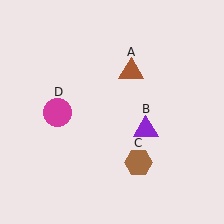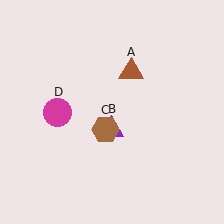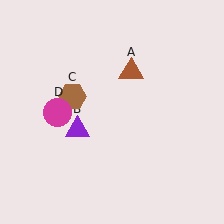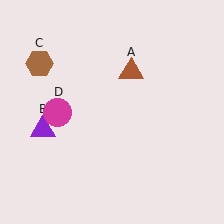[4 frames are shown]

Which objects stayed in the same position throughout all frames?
Brown triangle (object A) and magenta circle (object D) remained stationary.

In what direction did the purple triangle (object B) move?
The purple triangle (object B) moved left.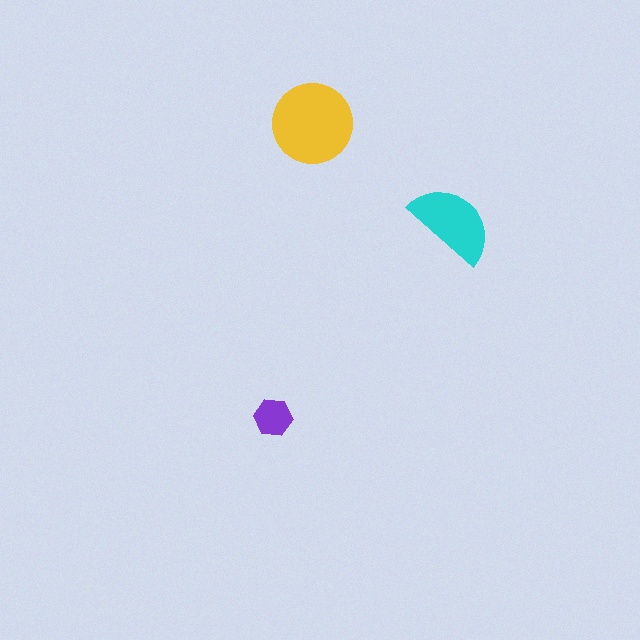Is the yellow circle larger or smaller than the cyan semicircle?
Larger.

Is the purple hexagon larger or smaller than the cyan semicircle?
Smaller.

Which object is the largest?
The yellow circle.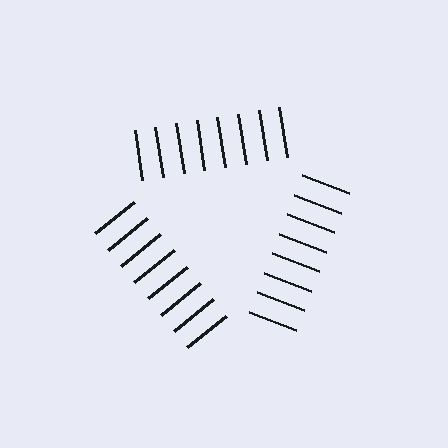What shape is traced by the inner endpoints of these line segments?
An illusory triangle — the line segments terminate on its edges but no continuous stroke is drawn.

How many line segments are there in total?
24 — 8 along each of the 3 edges.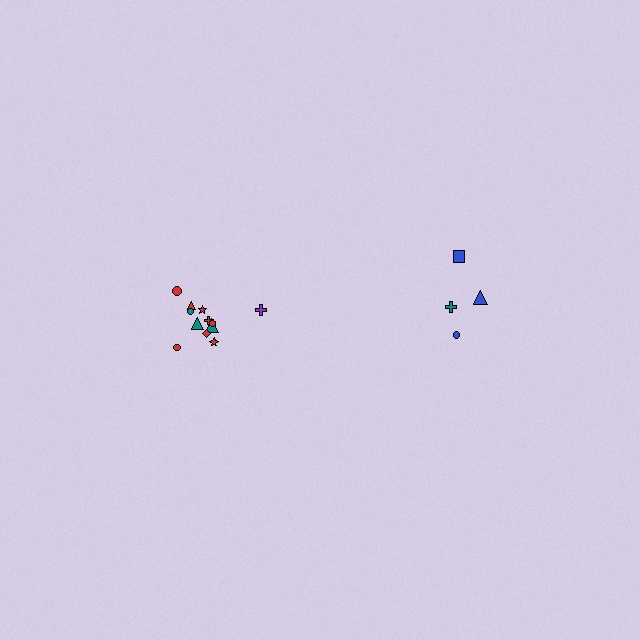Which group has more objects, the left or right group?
The left group.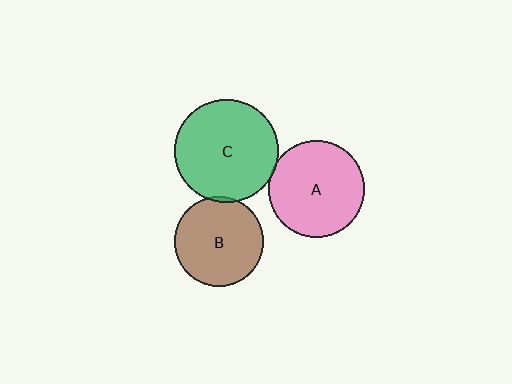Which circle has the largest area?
Circle C (green).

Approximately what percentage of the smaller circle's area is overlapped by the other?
Approximately 5%.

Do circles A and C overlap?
Yes.